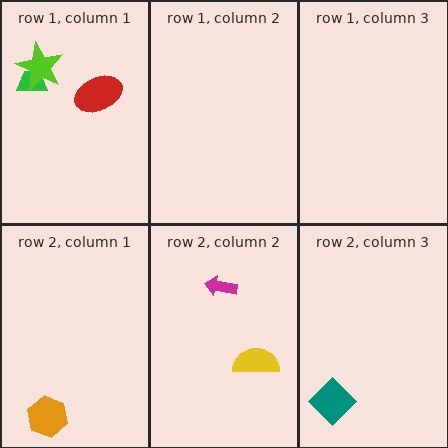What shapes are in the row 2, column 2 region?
The magenta arrow, the yellow semicircle.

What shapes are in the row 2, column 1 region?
The orange hexagon.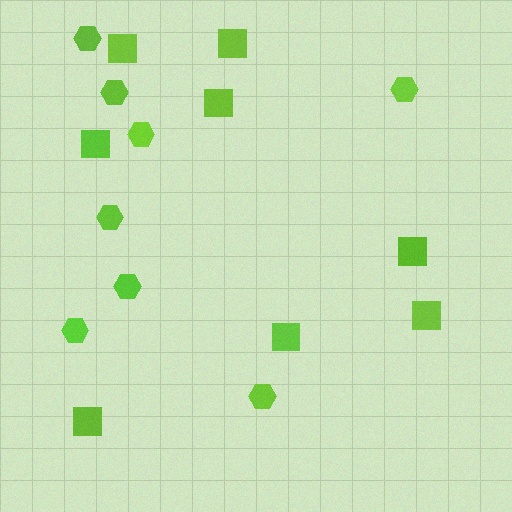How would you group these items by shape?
There are 2 groups: one group of hexagons (8) and one group of squares (8).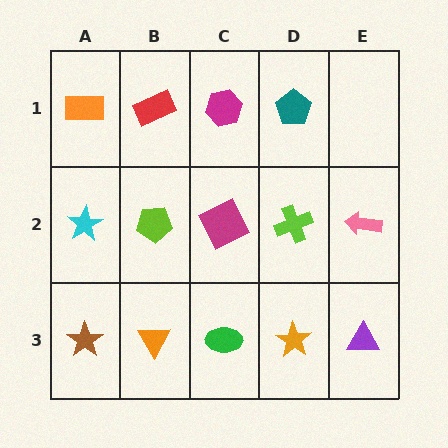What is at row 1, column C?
A magenta hexagon.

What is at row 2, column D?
A lime cross.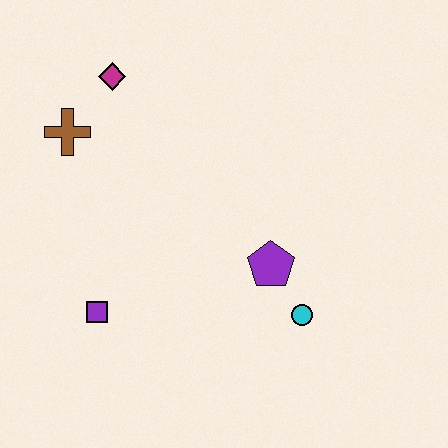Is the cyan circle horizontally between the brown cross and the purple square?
No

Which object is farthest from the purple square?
The magenta diamond is farthest from the purple square.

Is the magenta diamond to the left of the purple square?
No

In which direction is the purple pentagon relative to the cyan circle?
The purple pentagon is above the cyan circle.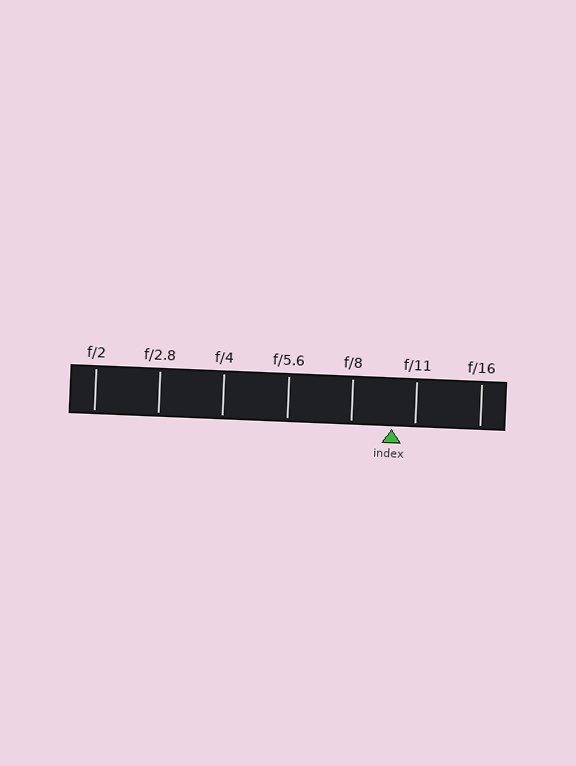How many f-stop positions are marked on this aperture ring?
There are 7 f-stop positions marked.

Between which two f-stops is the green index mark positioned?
The index mark is between f/8 and f/11.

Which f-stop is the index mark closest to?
The index mark is closest to f/11.